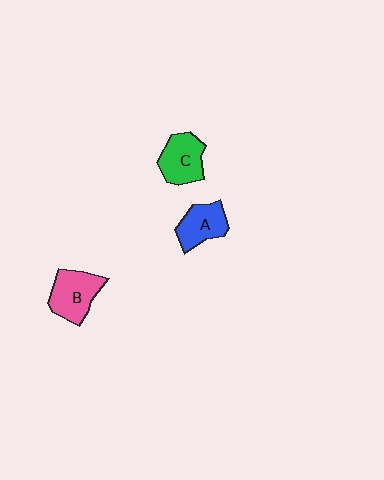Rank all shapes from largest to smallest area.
From largest to smallest: B (pink), C (green), A (blue).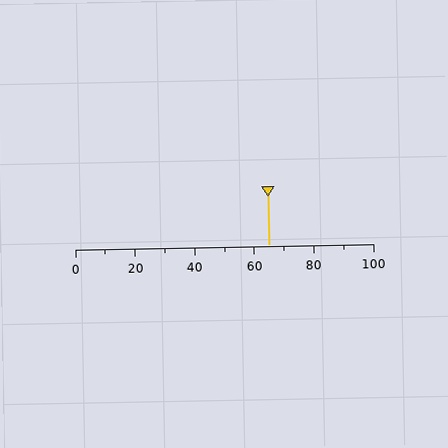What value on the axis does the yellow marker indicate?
The marker indicates approximately 65.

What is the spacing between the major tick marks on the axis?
The major ticks are spaced 20 apart.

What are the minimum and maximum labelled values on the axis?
The axis runs from 0 to 100.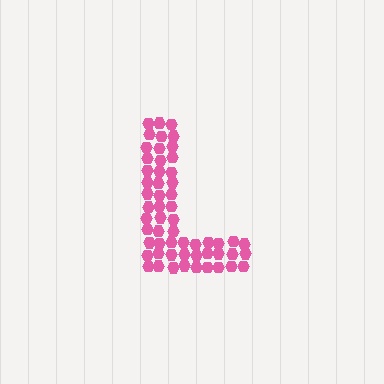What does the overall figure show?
The overall figure shows the letter L.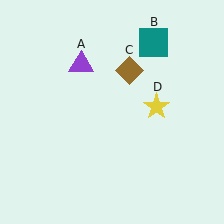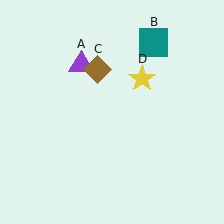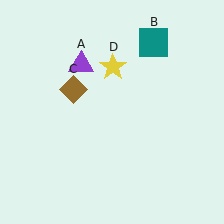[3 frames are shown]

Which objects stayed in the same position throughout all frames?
Purple triangle (object A) and teal square (object B) remained stationary.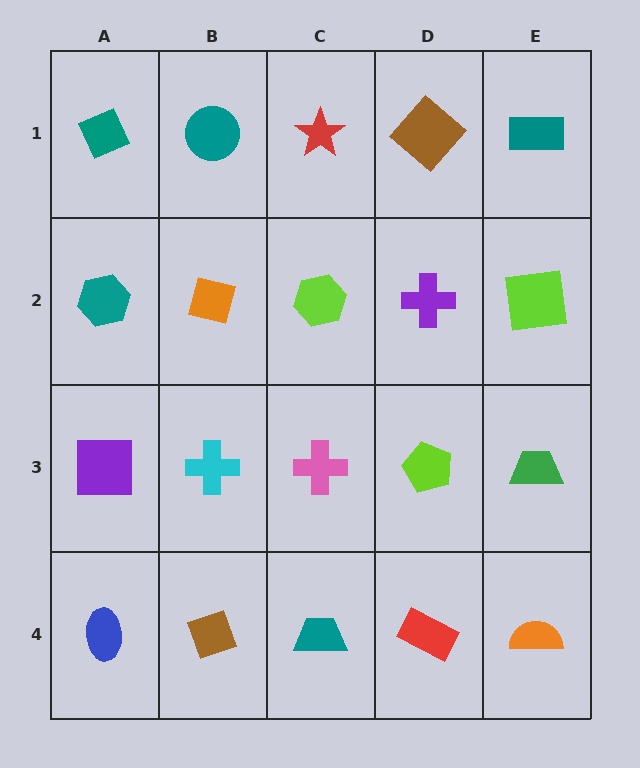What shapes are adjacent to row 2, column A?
A teal diamond (row 1, column A), a purple square (row 3, column A), an orange square (row 2, column B).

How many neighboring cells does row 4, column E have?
2.